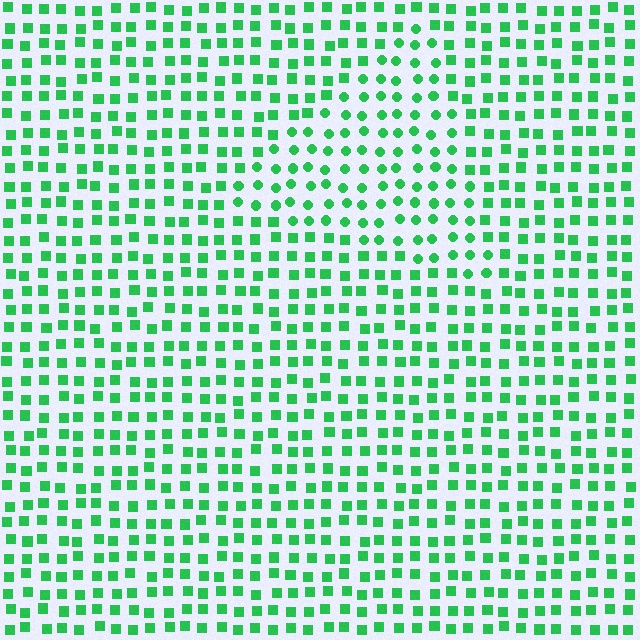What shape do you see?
I see a triangle.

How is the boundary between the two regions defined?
The boundary is defined by a change in element shape: circles inside vs. squares outside. All elements share the same color and spacing.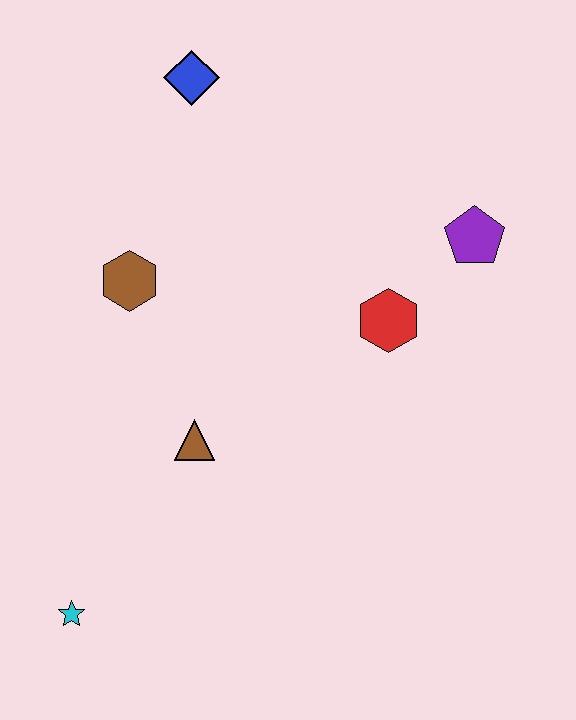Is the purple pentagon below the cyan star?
No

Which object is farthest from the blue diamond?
The cyan star is farthest from the blue diamond.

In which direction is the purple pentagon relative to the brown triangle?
The purple pentagon is to the right of the brown triangle.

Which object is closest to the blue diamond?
The brown hexagon is closest to the blue diamond.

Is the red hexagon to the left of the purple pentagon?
Yes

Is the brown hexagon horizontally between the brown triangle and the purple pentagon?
No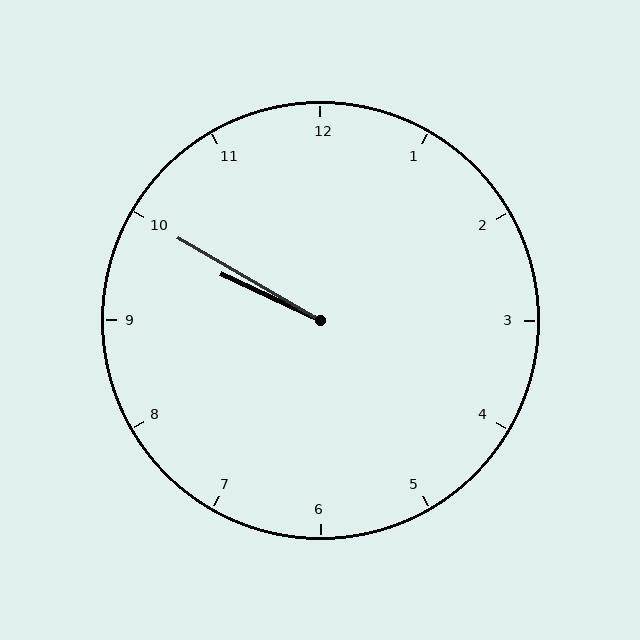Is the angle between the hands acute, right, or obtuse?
It is acute.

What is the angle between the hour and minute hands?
Approximately 5 degrees.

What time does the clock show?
9:50.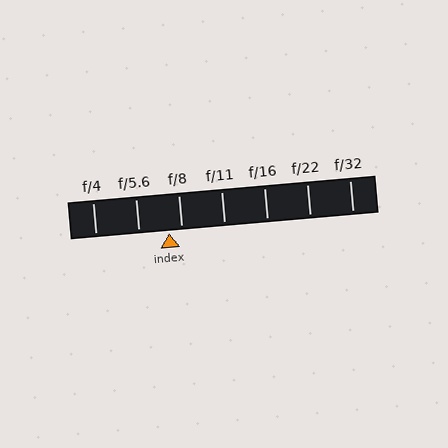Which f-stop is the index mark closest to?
The index mark is closest to f/8.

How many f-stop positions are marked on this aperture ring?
There are 7 f-stop positions marked.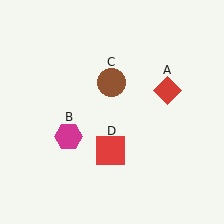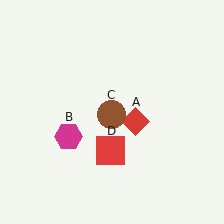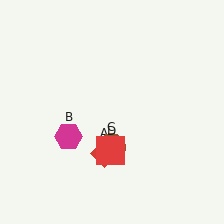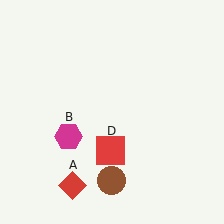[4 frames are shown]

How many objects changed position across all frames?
2 objects changed position: red diamond (object A), brown circle (object C).